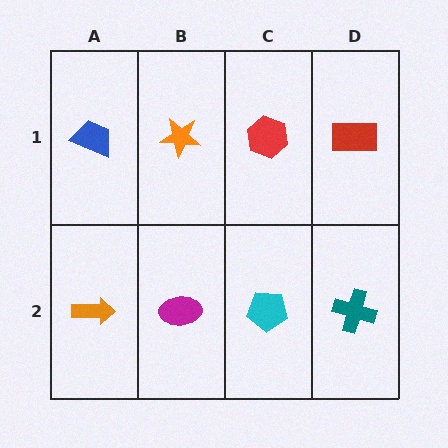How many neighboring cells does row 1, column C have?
3.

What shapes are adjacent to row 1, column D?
A teal cross (row 2, column D), a red hexagon (row 1, column C).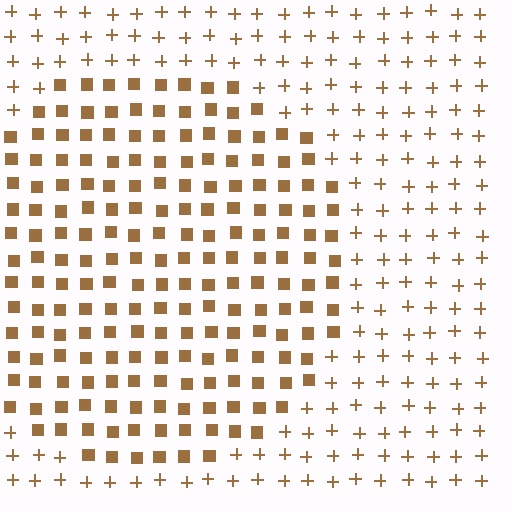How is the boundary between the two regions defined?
The boundary is defined by a change in element shape: squares inside vs. plus signs outside. All elements share the same color and spacing.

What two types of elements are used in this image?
The image uses squares inside the circle region and plus signs outside it.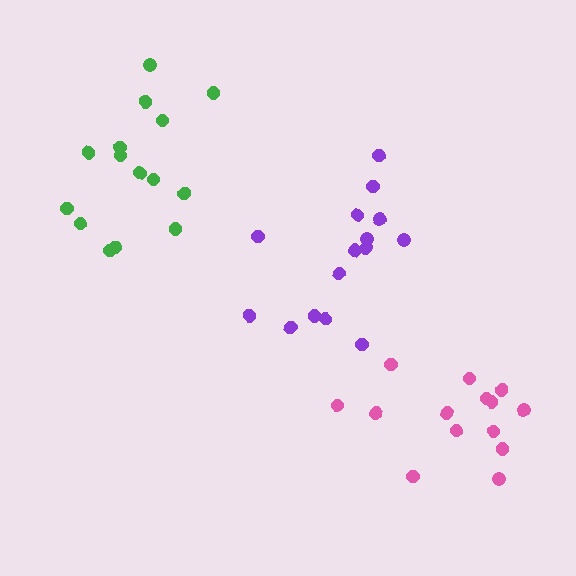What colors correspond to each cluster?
The clusters are colored: purple, pink, green.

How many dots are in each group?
Group 1: 15 dots, Group 2: 14 dots, Group 3: 15 dots (44 total).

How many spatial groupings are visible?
There are 3 spatial groupings.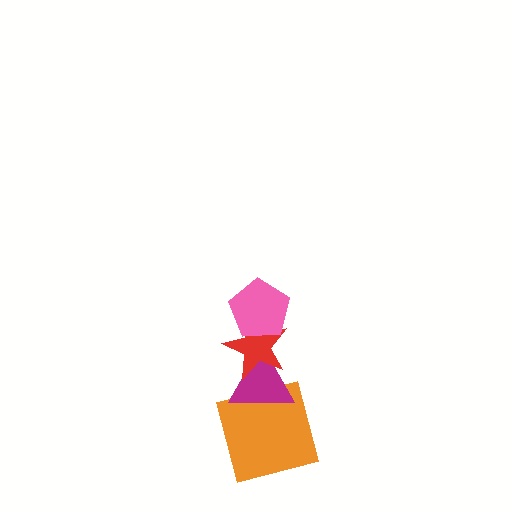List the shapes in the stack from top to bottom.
From top to bottom: the pink pentagon, the red star, the magenta triangle, the orange square.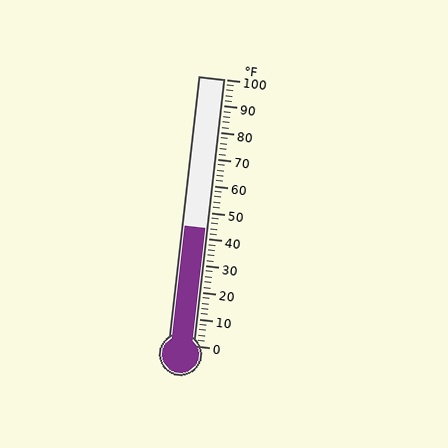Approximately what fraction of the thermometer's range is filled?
The thermometer is filled to approximately 45% of its range.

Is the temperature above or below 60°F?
The temperature is below 60°F.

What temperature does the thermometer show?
The thermometer shows approximately 44°F.